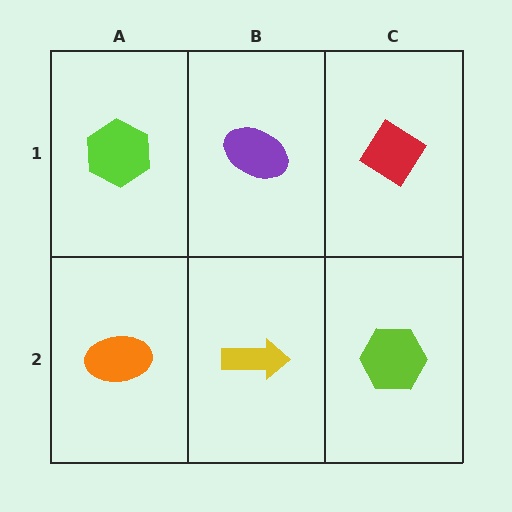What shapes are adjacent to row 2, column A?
A lime hexagon (row 1, column A), a yellow arrow (row 2, column B).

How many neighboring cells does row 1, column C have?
2.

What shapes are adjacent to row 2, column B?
A purple ellipse (row 1, column B), an orange ellipse (row 2, column A), a lime hexagon (row 2, column C).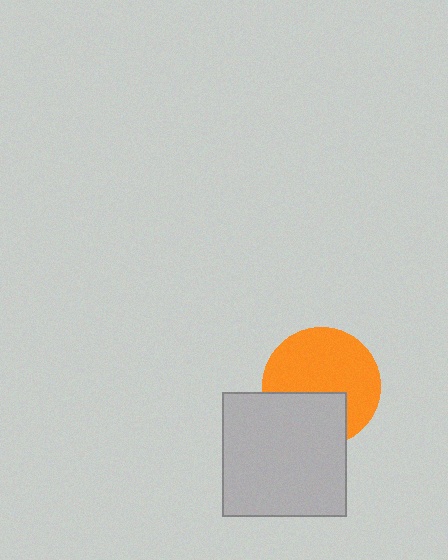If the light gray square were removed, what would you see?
You would see the complete orange circle.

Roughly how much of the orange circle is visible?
Most of it is visible (roughly 65%).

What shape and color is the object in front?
The object in front is a light gray square.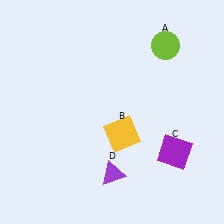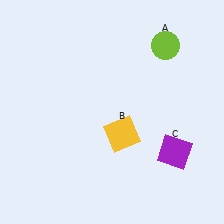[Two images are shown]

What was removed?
The purple triangle (D) was removed in Image 2.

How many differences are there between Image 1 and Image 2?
There is 1 difference between the two images.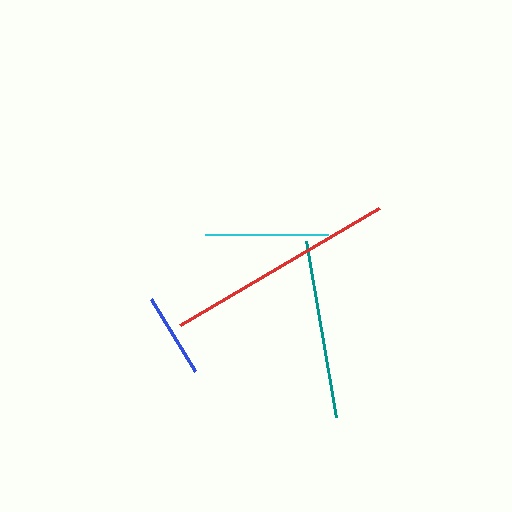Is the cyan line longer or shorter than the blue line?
The cyan line is longer than the blue line.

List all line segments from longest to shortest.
From longest to shortest: red, teal, cyan, blue.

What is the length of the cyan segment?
The cyan segment is approximately 123 pixels long.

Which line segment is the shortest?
The blue line is the shortest at approximately 84 pixels.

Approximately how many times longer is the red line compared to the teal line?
The red line is approximately 1.3 times the length of the teal line.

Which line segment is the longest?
The red line is the longest at approximately 231 pixels.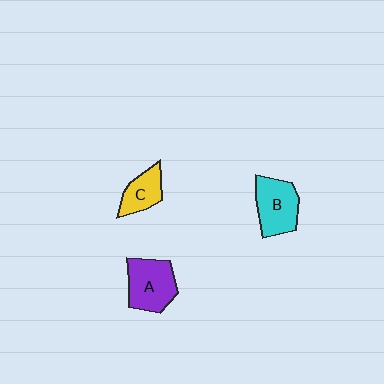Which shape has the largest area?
Shape A (purple).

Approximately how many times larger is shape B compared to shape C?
Approximately 1.4 times.